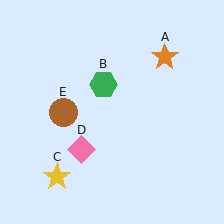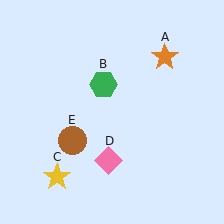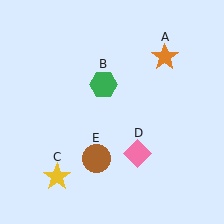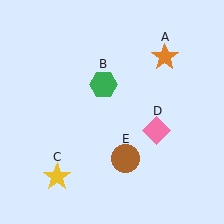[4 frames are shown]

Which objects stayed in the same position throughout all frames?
Orange star (object A) and green hexagon (object B) and yellow star (object C) remained stationary.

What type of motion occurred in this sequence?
The pink diamond (object D), brown circle (object E) rotated counterclockwise around the center of the scene.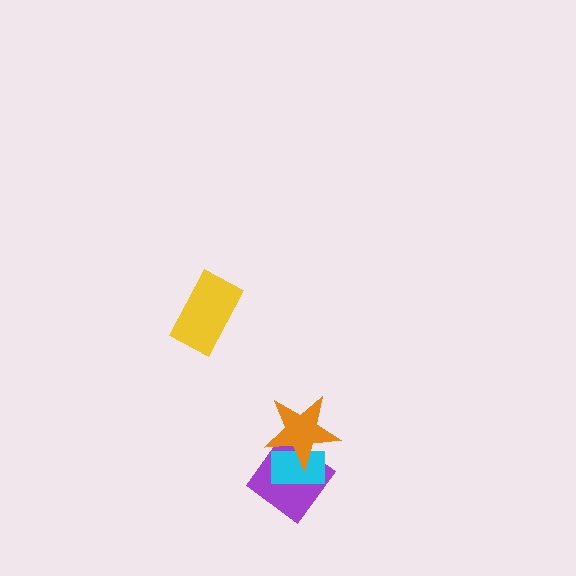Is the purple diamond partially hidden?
Yes, it is partially covered by another shape.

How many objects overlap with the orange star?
2 objects overlap with the orange star.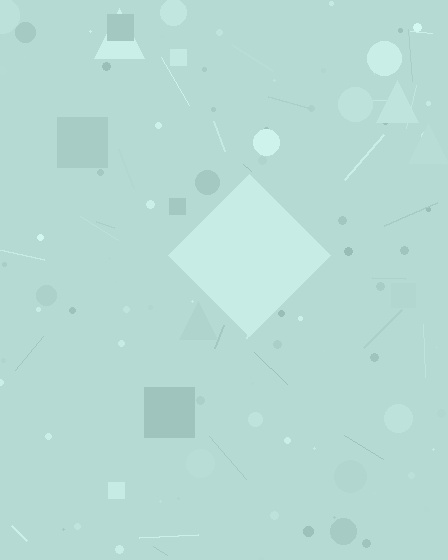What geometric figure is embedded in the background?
A diamond is embedded in the background.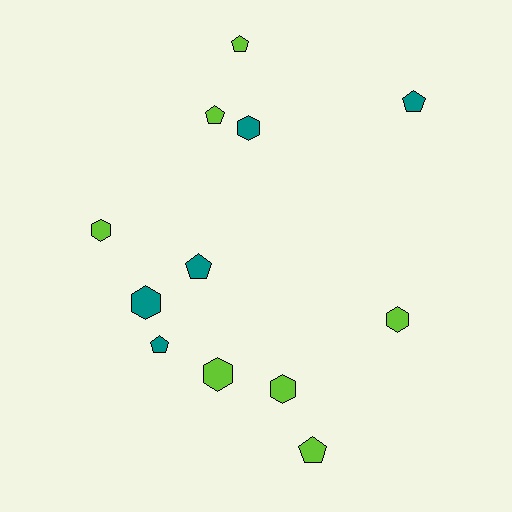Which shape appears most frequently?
Hexagon, with 6 objects.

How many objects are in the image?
There are 12 objects.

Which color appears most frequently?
Lime, with 7 objects.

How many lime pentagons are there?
There are 3 lime pentagons.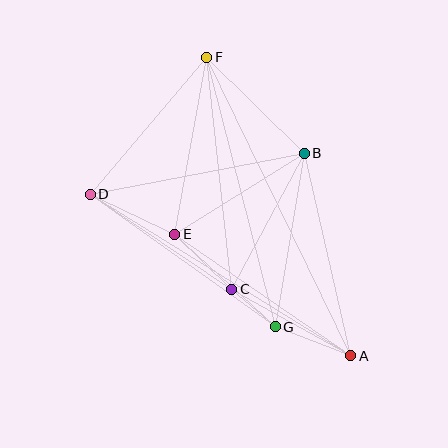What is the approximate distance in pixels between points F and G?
The distance between F and G is approximately 278 pixels.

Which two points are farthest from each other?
Points A and F are farthest from each other.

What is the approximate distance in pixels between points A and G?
The distance between A and G is approximately 81 pixels.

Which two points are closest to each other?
Points C and G are closest to each other.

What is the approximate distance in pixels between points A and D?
The distance between A and D is approximately 306 pixels.